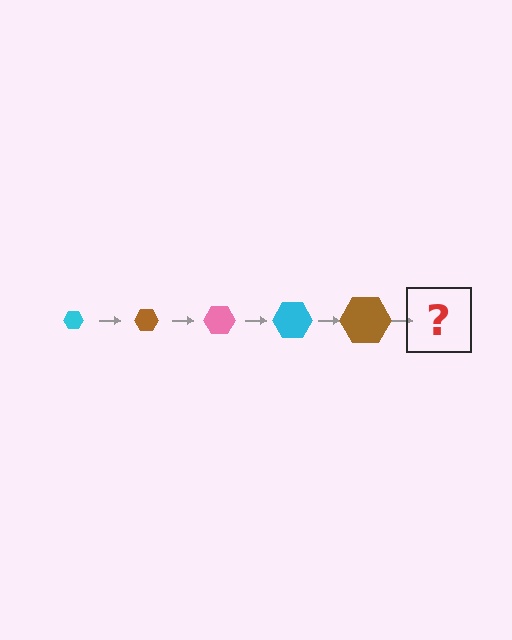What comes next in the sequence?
The next element should be a pink hexagon, larger than the previous one.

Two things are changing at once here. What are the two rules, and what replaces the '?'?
The two rules are that the hexagon grows larger each step and the color cycles through cyan, brown, and pink. The '?' should be a pink hexagon, larger than the previous one.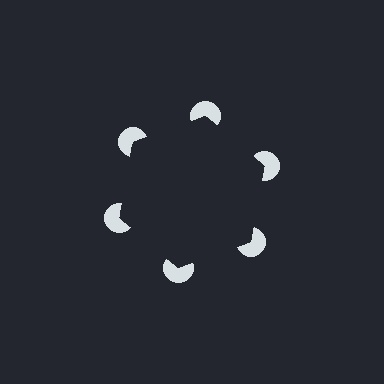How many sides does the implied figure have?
6 sides.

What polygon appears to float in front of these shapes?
An illusory hexagon — its edges are inferred from the aligned wedge cuts in the pac-man discs, not physically drawn.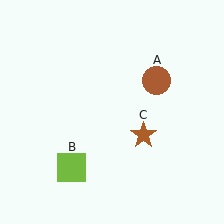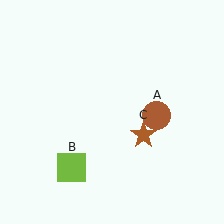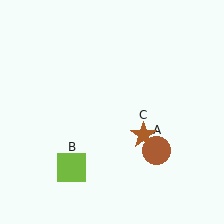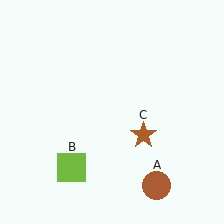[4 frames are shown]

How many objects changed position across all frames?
1 object changed position: brown circle (object A).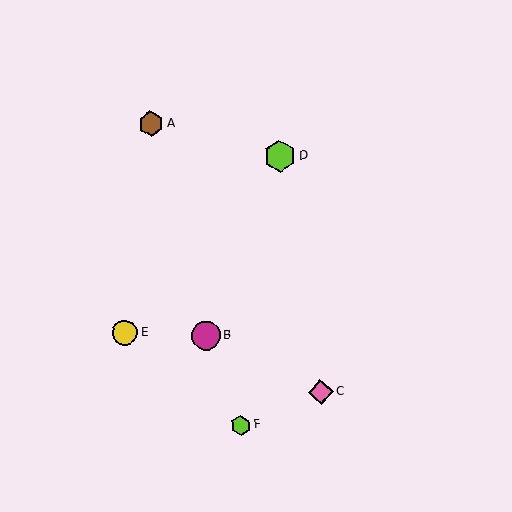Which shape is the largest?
The lime hexagon (labeled D) is the largest.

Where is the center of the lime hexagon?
The center of the lime hexagon is at (280, 156).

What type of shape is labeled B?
Shape B is a magenta circle.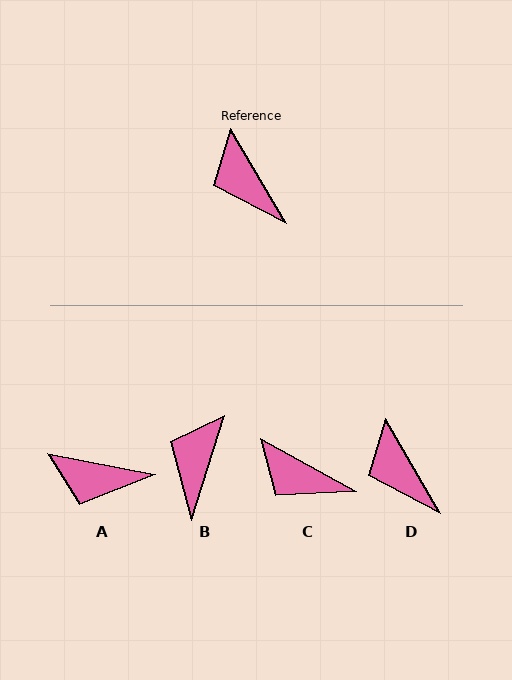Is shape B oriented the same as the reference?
No, it is off by about 48 degrees.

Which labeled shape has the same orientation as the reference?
D.